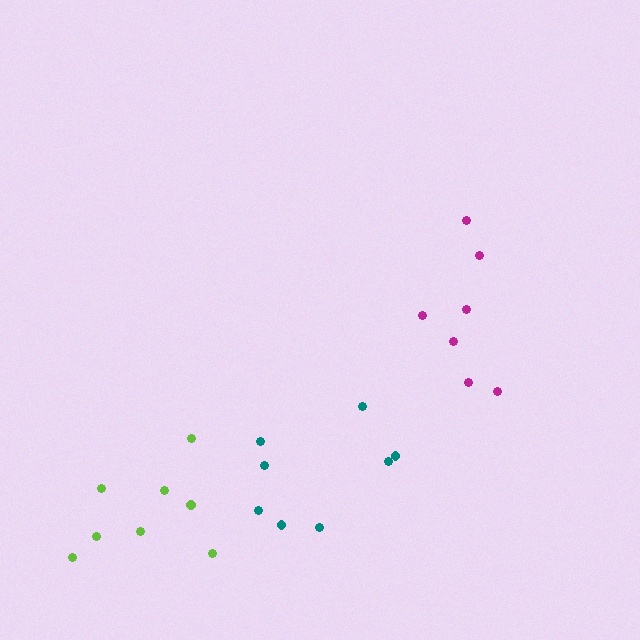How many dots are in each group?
Group 1: 7 dots, Group 2: 8 dots, Group 3: 8 dots (23 total).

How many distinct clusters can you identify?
There are 3 distinct clusters.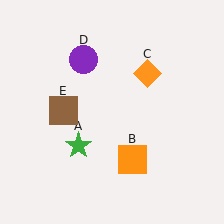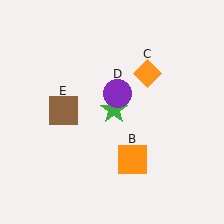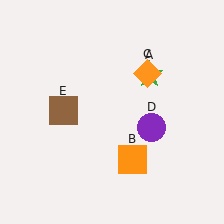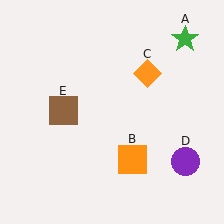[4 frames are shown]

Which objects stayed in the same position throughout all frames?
Orange square (object B) and orange diamond (object C) and brown square (object E) remained stationary.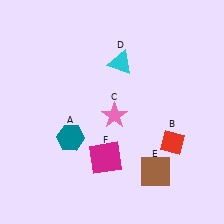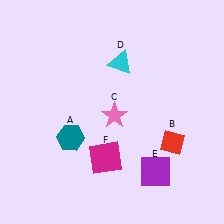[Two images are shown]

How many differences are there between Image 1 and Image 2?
There is 1 difference between the two images.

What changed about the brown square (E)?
In Image 1, E is brown. In Image 2, it changed to purple.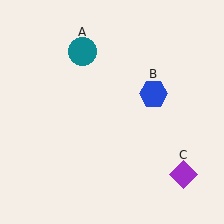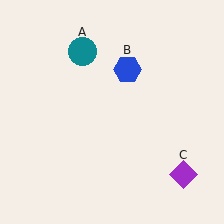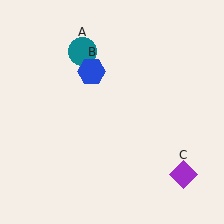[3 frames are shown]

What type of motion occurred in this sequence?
The blue hexagon (object B) rotated counterclockwise around the center of the scene.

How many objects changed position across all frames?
1 object changed position: blue hexagon (object B).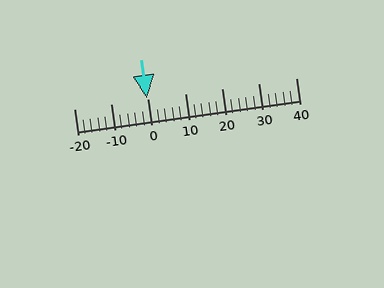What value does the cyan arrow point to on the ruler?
The cyan arrow points to approximately 0.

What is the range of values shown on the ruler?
The ruler shows values from -20 to 40.